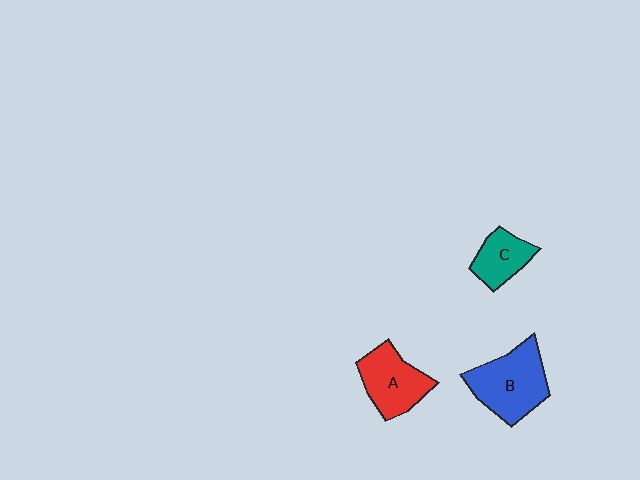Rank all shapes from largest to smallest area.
From largest to smallest: B (blue), A (red), C (teal).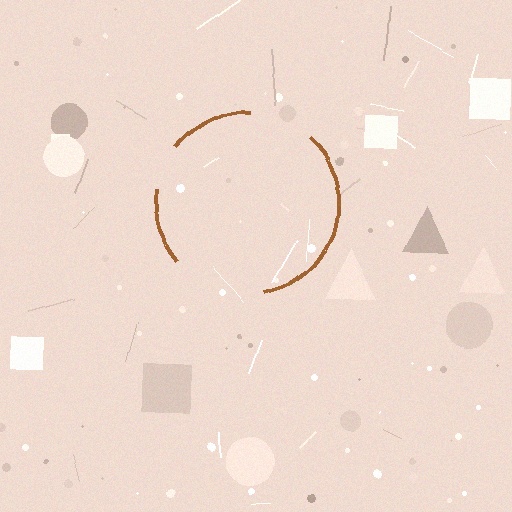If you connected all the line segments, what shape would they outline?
They would outline a circle.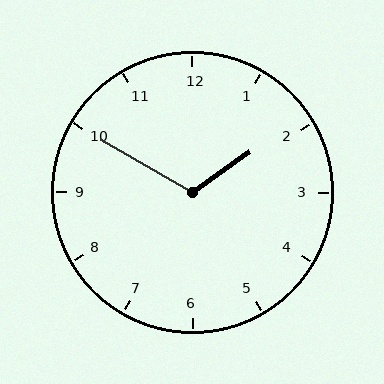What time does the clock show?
1:50.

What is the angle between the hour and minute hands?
Approximately 115 degrees.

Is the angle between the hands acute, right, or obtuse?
It is obtuse.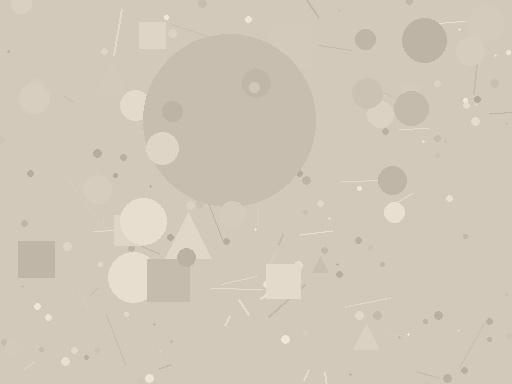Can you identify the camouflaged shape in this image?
The camouflaged shape is a circle.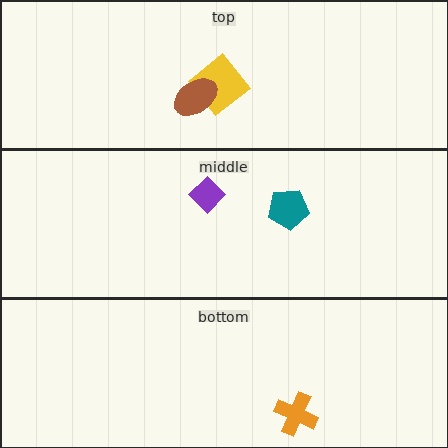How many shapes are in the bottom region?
1.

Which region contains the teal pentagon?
The middle region.